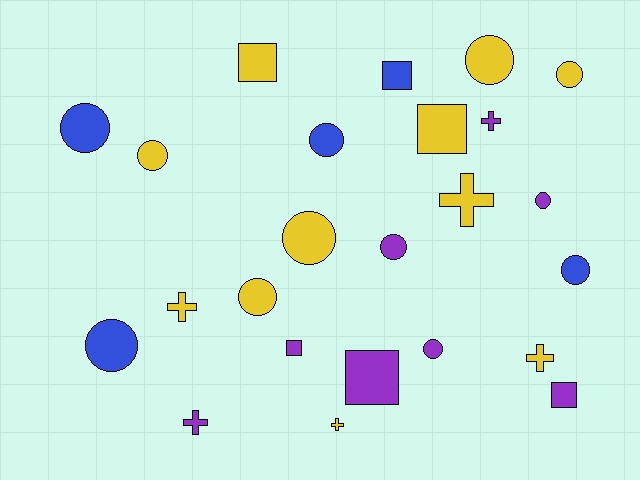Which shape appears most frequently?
Circle, with 12 objects.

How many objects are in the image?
There are 24 objects.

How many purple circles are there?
There are 3 purple circles.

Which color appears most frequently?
Yellow, with 11 objects.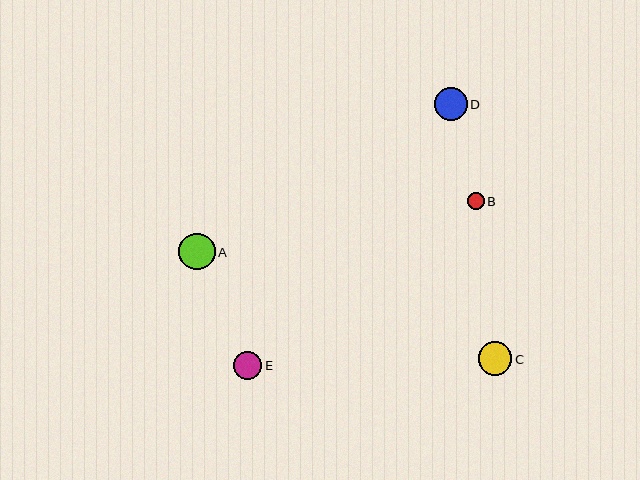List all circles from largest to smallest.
From largest to smallest: A, C, D, E, B.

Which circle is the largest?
Circle A is the largest with a size of approximately 36 pixels.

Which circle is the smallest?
Circle B is the smallest with a size of approximately 17 pixels.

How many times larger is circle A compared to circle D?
Circle A is approximately 1.1 times the size of circle D.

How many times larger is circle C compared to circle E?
Circle C is approximately 1.2 times the size of circle E.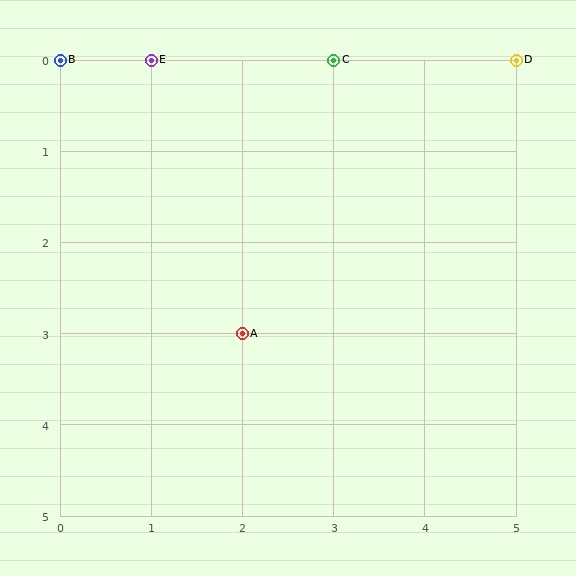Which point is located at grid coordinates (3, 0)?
Point C is at (3, 0).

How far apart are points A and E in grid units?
Points A and E are 1 column and 3 rows apart (about 3.2 grid units diagonally).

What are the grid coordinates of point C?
Point C is at grid coordinates (3, 0).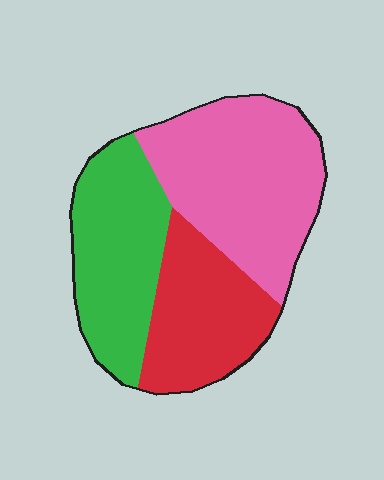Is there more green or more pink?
Pink.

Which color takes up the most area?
Pink, at roughly 40%.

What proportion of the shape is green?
Green takes up about one third (1/3) of the shape.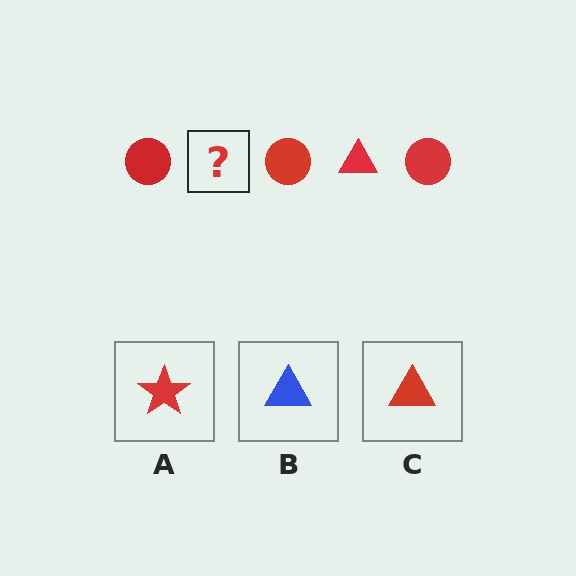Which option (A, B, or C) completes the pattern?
C.